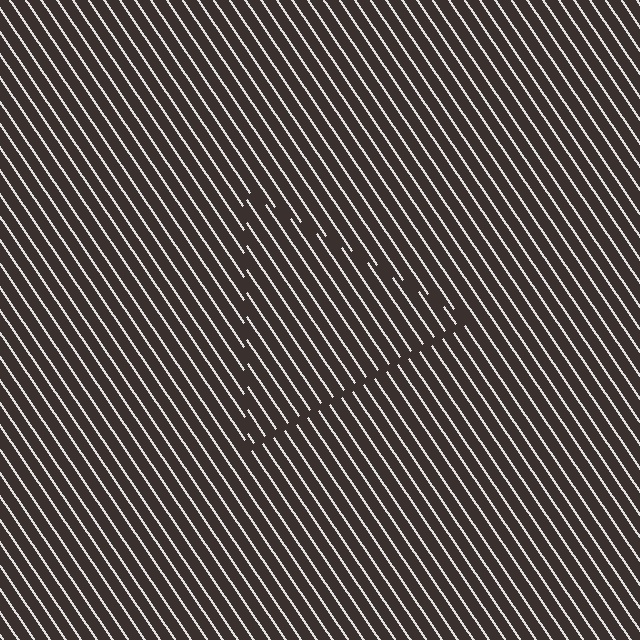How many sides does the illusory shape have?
3 sides — the line-ends trace a triangle.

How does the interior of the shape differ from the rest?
The interior of the shape contains the same grating, shifted by half a period — the contour is defined by the phase discontinuity where line-ends from the inner and outer gratings abut.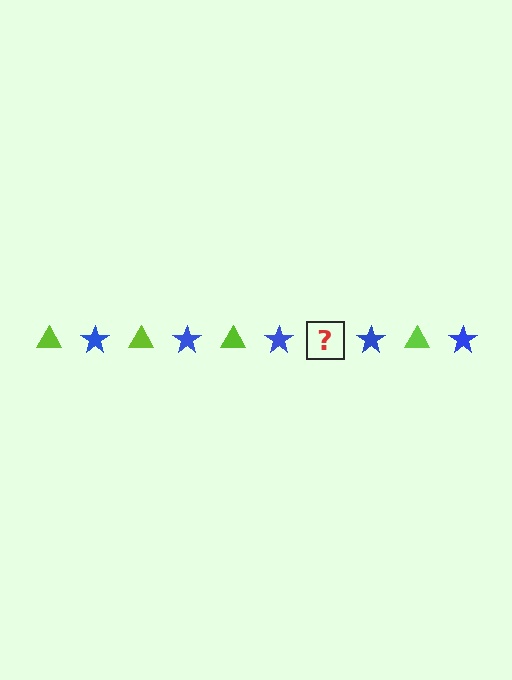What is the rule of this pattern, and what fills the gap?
The rule is that the pattern alternates between lime triangle and blue star. The gap should be filled with a lime triangle.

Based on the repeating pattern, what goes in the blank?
The blank should be a lime triangle.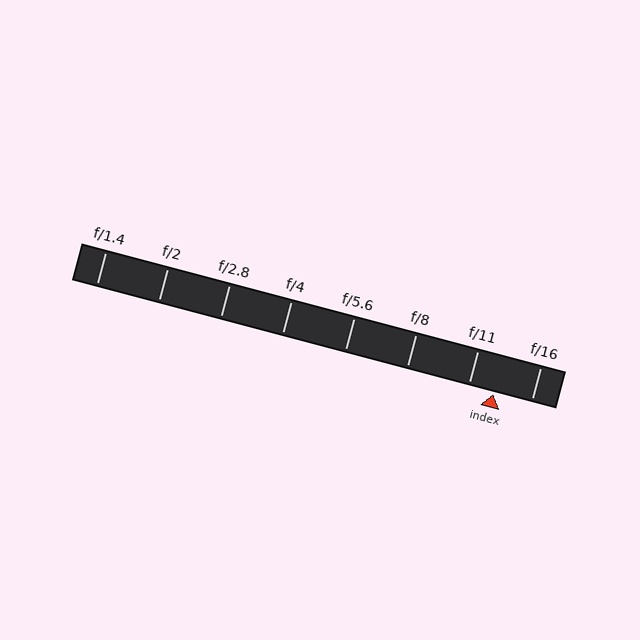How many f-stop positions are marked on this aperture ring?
There are 8 f-stop positions marked.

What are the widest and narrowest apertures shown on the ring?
The widest aperture shown is f/1.4 and the narrowest is f/16.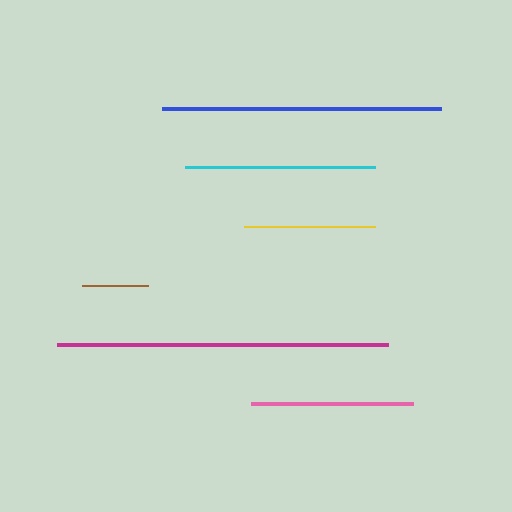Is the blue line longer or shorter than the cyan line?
The blue line is longer than the cyan line.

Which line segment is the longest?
The magenta line is the longest at approximately 331 pixels.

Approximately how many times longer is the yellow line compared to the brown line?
The yellow line is approximately 2.0 times the length of the brown line.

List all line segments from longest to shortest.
From longest to shortest: magenta, blue, cyan, pink, yellow, brown.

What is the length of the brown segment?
The brown segment is approximately 66 pixels long.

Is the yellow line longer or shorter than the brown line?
The yellow line is longer than the brown line.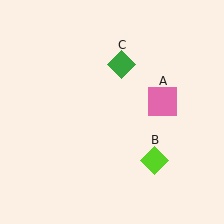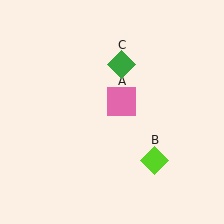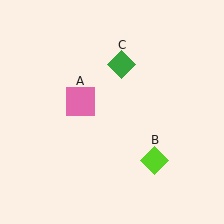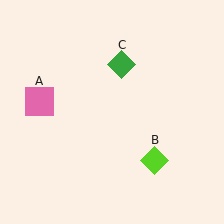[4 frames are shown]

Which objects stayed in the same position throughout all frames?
Lime diamond (object B) and green diamond (object C) remained stationary.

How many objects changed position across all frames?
1 object changed position: pink square (object A).